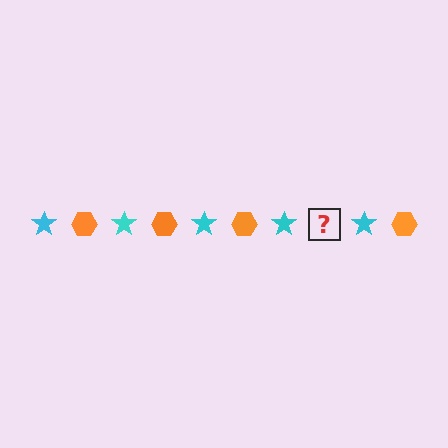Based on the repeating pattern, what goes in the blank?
The blank should be an orange hexagon.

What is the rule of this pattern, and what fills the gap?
The rule is that the pattern alternates between cyan star and orange hexagon. The gap should be filled with an orange hexagon.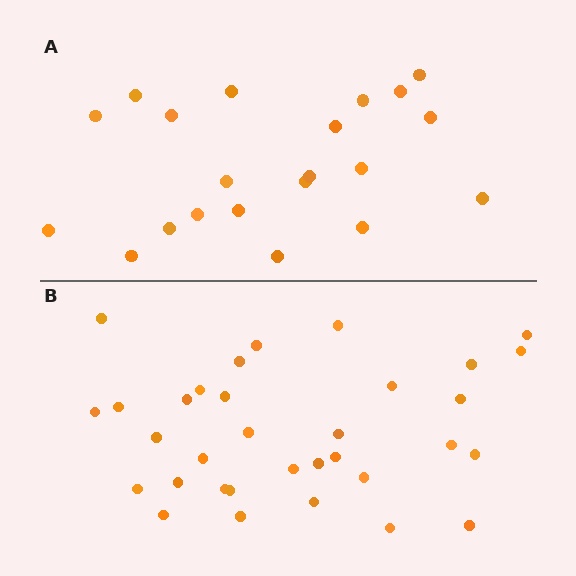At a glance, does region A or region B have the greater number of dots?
Region B (the bottom region) has more dots.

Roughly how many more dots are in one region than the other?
Region B has roughly 12 or so more dots than region A.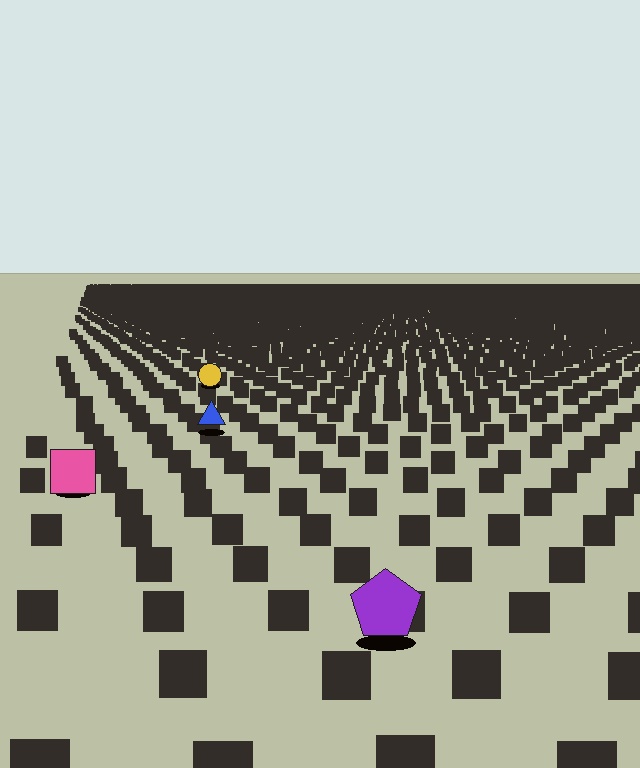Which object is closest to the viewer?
The purple pentagon is closest. The texture marks near it are larger and more spread out.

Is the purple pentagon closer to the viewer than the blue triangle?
Yes. The purple pentagon is closer — you can tell from the texture gradient: the ground texture is coarser near it.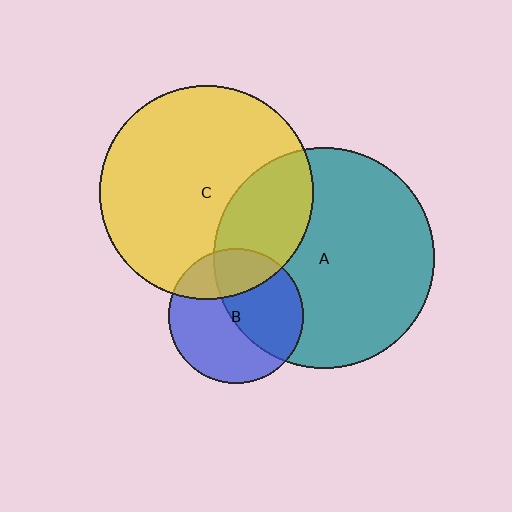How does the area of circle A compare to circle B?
Approximately 2.7 times.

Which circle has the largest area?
Circle A (teal).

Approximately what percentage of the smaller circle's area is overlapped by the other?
Approximately 25%.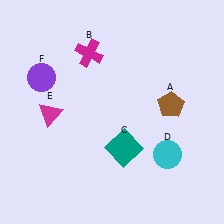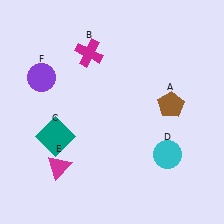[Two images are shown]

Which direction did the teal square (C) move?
The teal square (C) moved left.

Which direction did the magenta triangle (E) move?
The magenta triangle (E) moved down.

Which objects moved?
The objects that moved are: the teal square (C), the magenta triangle (E).